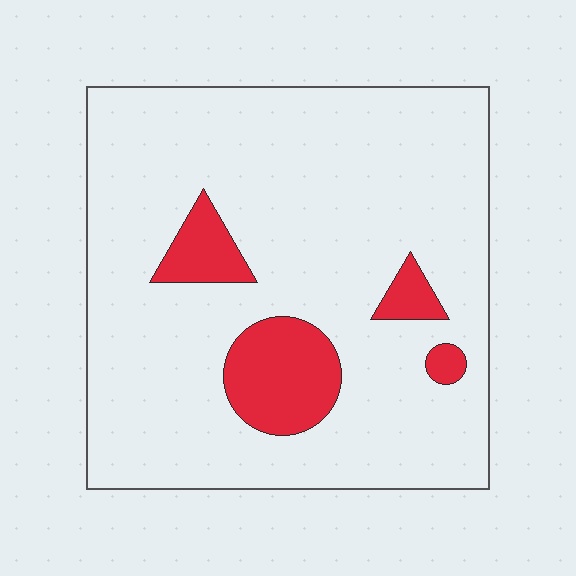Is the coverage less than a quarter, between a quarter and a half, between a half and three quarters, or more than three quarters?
Less than a quarter.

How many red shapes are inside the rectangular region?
4.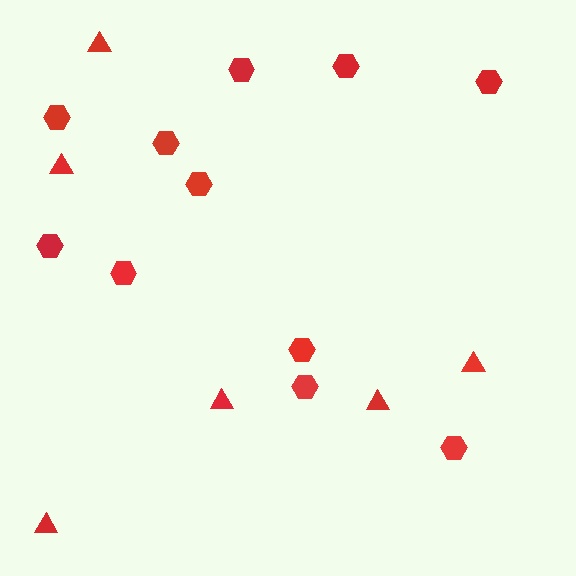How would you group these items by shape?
There are 2 groups: one group of hexagons (11) and one group of triangles (6).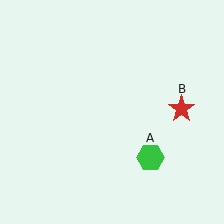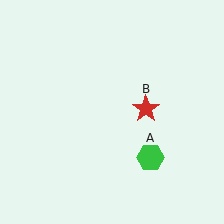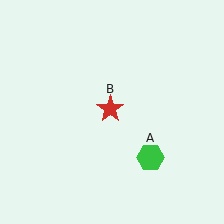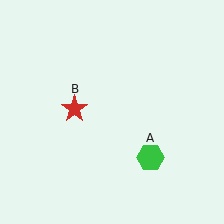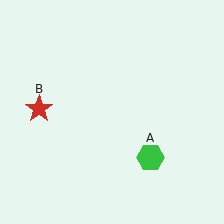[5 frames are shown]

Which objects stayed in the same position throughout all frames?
Green hexagon (object A) remained stationary.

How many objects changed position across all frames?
1 object changed position: red star (object B).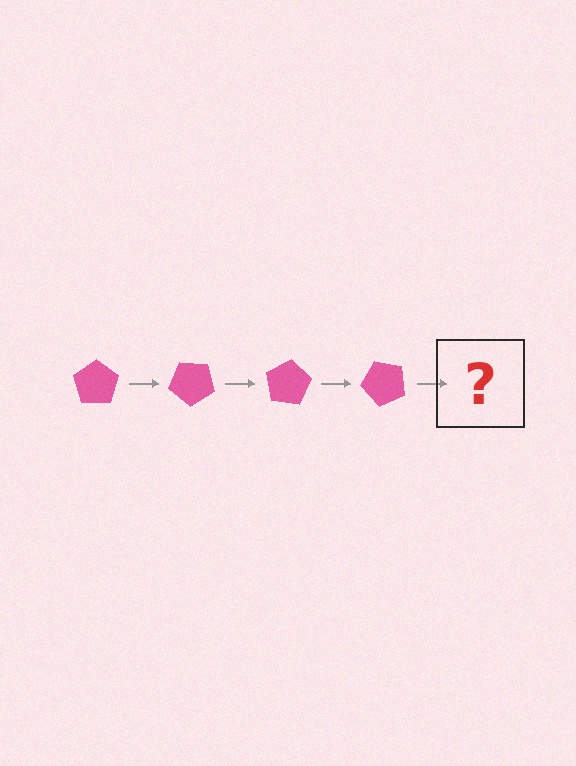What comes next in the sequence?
The next element should be a pink pentagon rotated 160 degrees.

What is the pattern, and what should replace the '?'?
The pattern is that the pentagon rotates 40 degrees each step. The '?' should be a pink pentagon rotated 160 degrees.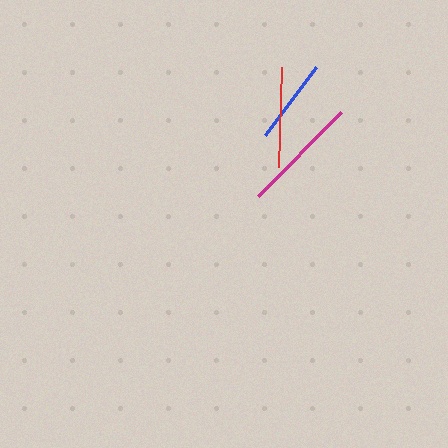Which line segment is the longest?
The magenta line is the longest at approximately 117 pixels.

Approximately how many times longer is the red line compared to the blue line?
The red line is approximately 1.2 times the length of the blue line.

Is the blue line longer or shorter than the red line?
The red line is longer than the blue line.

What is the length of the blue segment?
The blue segment is approximately 85 pixels long.